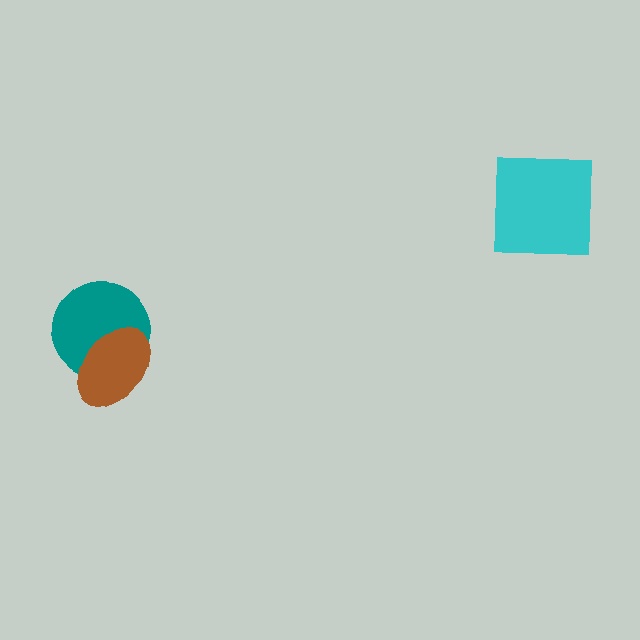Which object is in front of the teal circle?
The brown ellipse is in front of the teal circle.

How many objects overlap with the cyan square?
0 objects overlap with the cyan square.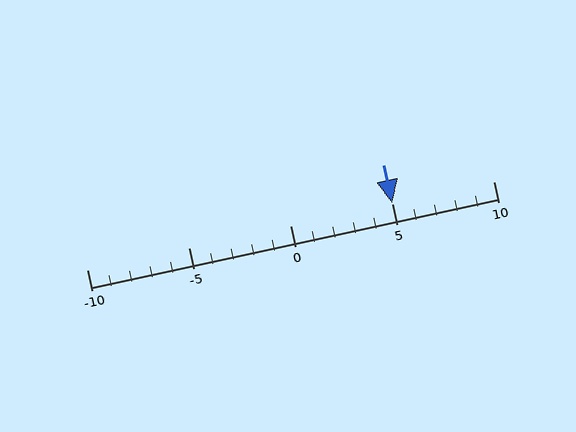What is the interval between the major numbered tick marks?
The major tick marks are spaced 5 units apart.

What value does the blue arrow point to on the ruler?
The blue arrow points to approximately 5.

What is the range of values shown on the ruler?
The ruler shows values from -10 to 10.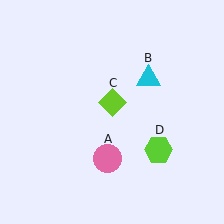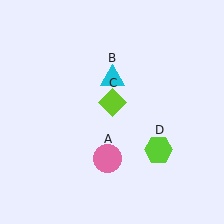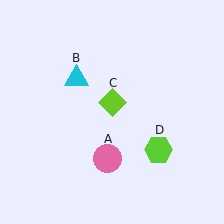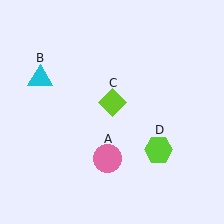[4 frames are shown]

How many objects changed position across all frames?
1 object changed position: cyan triangle (object B).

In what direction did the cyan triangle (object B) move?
The cyan triangle (object B) moved left.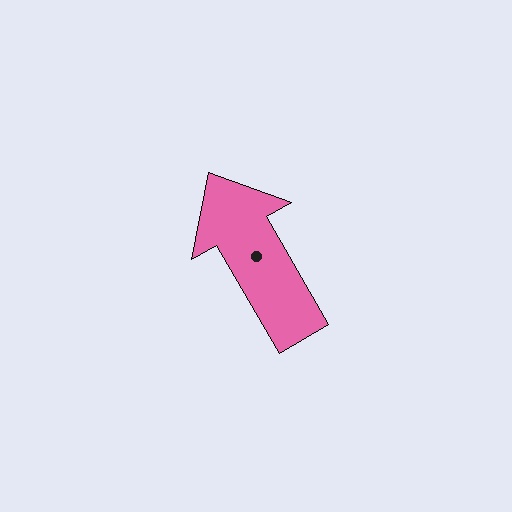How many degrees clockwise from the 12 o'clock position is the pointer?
Approximately 330 degrees.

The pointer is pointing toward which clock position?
Roughly 11 o'clock.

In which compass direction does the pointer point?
Northwest.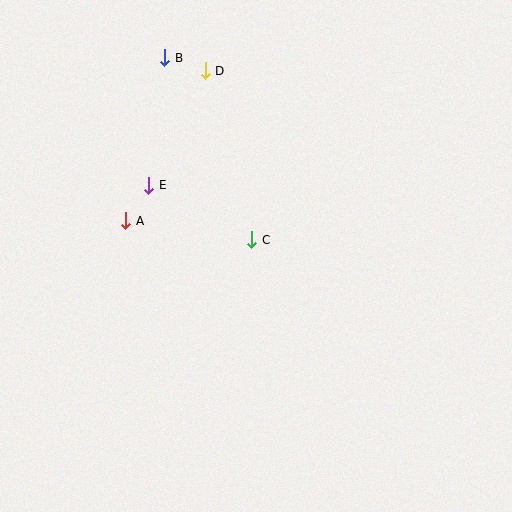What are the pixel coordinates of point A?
Point A is at (126, 221).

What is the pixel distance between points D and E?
The distance between D and E is 128 pixels.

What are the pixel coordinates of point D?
Point D is at (205, 71).